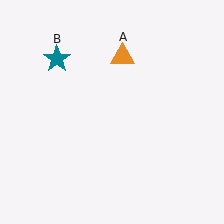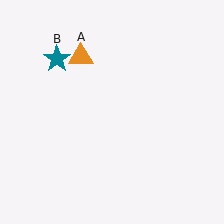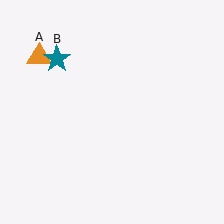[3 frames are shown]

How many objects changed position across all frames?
1 object changed position: orange triangle (object A).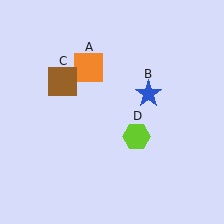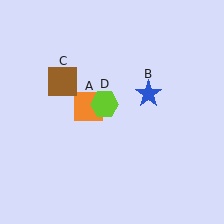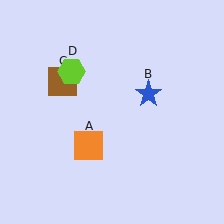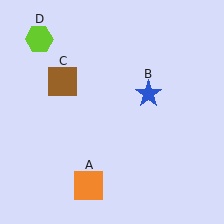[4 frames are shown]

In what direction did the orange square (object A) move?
The orange square (object A) moved down.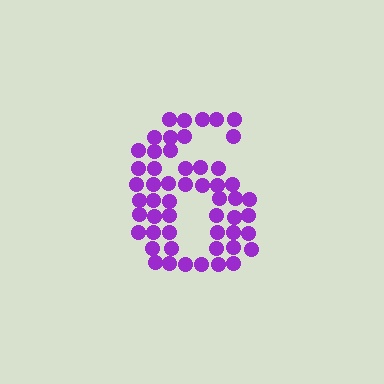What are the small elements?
The small elements are circles.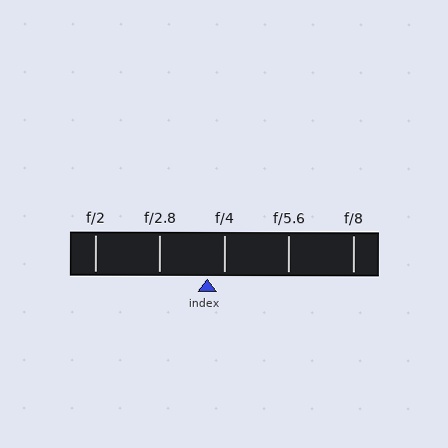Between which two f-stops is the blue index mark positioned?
The index mark is between f/2.8 and f/4.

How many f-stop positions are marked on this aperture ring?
There are 5 f-stop positions marked.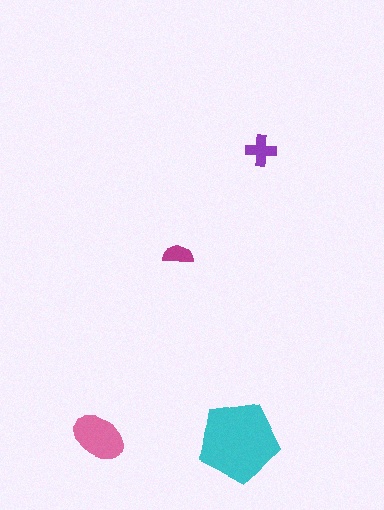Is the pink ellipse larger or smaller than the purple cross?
Larger.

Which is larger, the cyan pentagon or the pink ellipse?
The cyan pentagon.